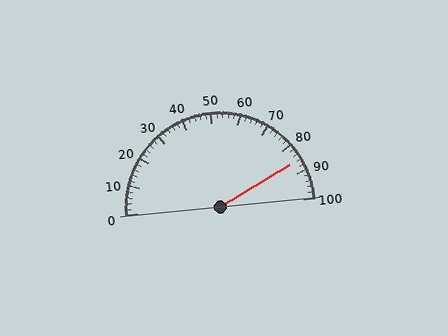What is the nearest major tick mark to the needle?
The nearest major tick mark is 90.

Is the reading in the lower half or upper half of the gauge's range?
The reading is in the upper half of the range (0 to 100).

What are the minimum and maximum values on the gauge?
The gauge ranges from 0 to 100.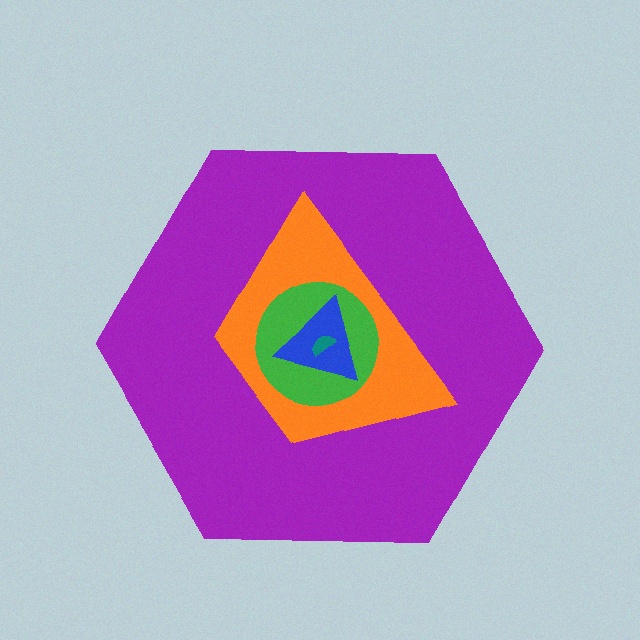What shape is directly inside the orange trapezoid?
The green circle.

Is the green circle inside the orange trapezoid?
Yes.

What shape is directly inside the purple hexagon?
The orange trapezoid.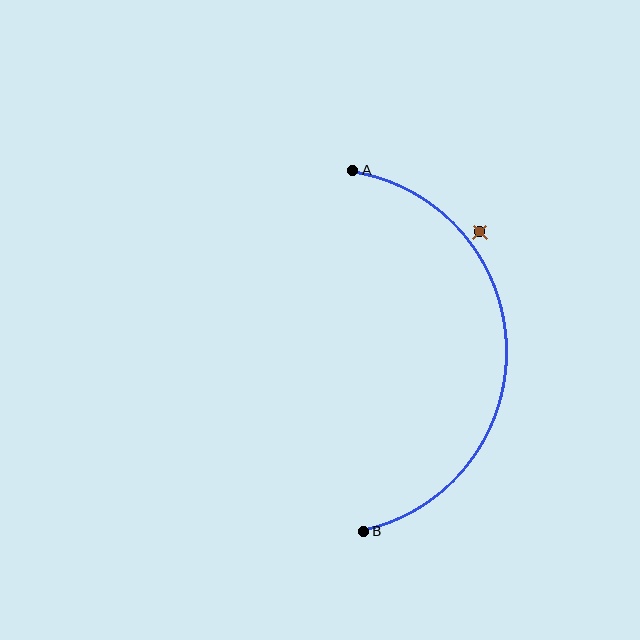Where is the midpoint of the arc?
The arc midpoint is the point on the curve farthest from the straight line joining A and B. It sits to the right of that line.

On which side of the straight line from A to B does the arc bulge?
The arc bulges to the right of the straight line connecting A and B.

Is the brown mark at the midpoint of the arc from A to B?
No — the brown mark does not lie on the arc at all. It sits slightly outside the curve.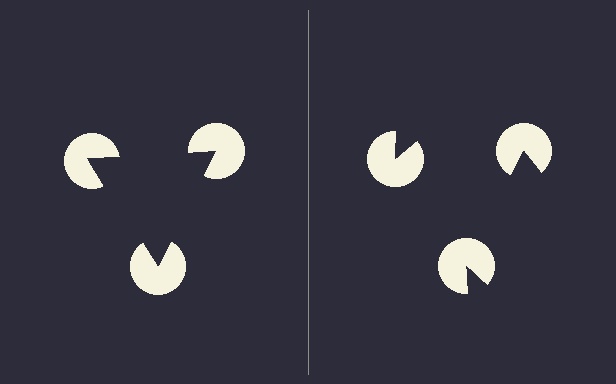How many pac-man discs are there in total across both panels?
6 — 3 on each side.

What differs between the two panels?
The pac-man discs are positioned identically on both sides; only the wedge orientations differ. On the left they align to a triangle; on the right they are misaligned.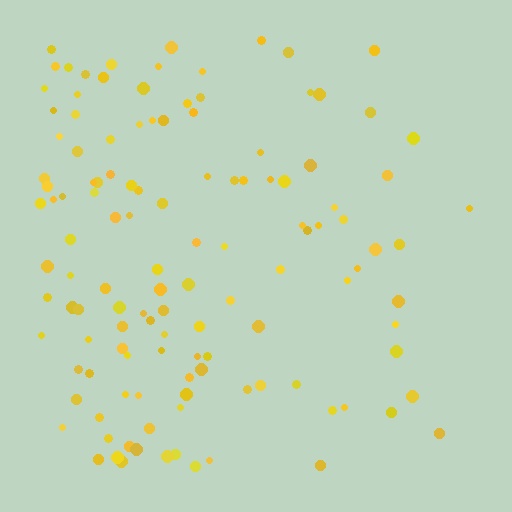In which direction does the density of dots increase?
From right to left, with the left side densest.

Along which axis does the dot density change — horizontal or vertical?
Horizontal.